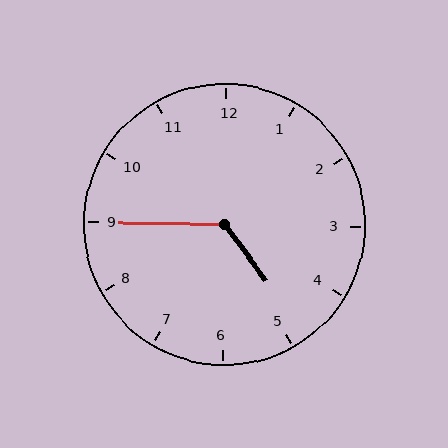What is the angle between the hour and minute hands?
Approximately 128 degrees.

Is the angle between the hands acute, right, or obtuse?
It is obtuse.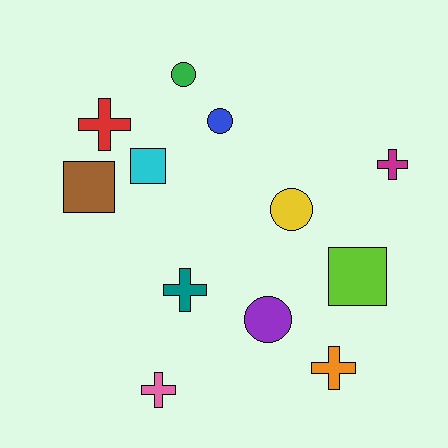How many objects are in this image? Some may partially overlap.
There are 12 objects.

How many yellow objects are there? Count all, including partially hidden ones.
There is 1 yellow object.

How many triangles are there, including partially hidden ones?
There are no triangles.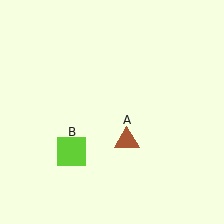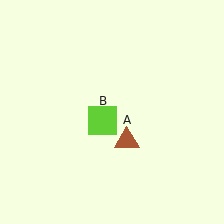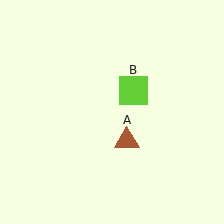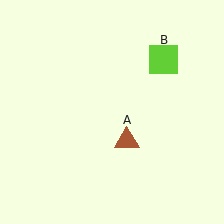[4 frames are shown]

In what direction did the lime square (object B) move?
The lime square (object B) moved up and to the right.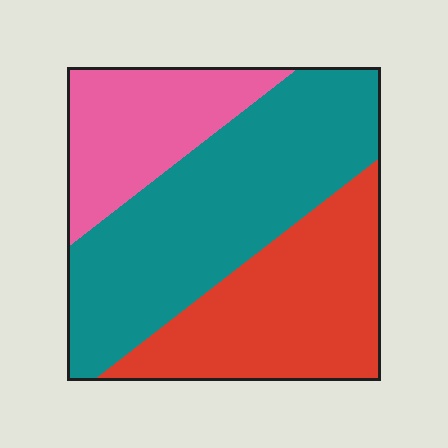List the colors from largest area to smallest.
From largest to smallest: teal, red, pink.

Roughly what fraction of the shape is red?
Red covers 33% of the shape.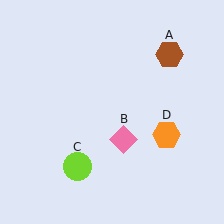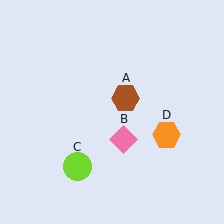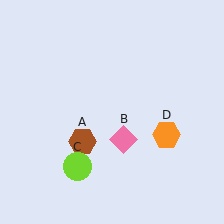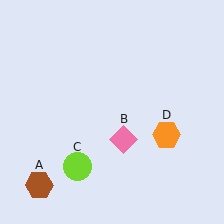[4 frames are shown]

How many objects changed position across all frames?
1 object changed position: brown hexagon (object A).